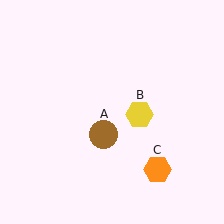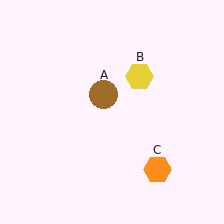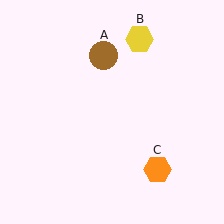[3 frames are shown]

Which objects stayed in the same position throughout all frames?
Orange hexagon (object C) remained stationary.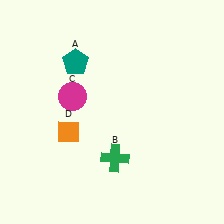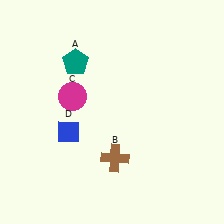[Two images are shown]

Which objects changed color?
B changed from green to brown. D changed from orange to blue.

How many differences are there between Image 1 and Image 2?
There are 2 differences between the two images.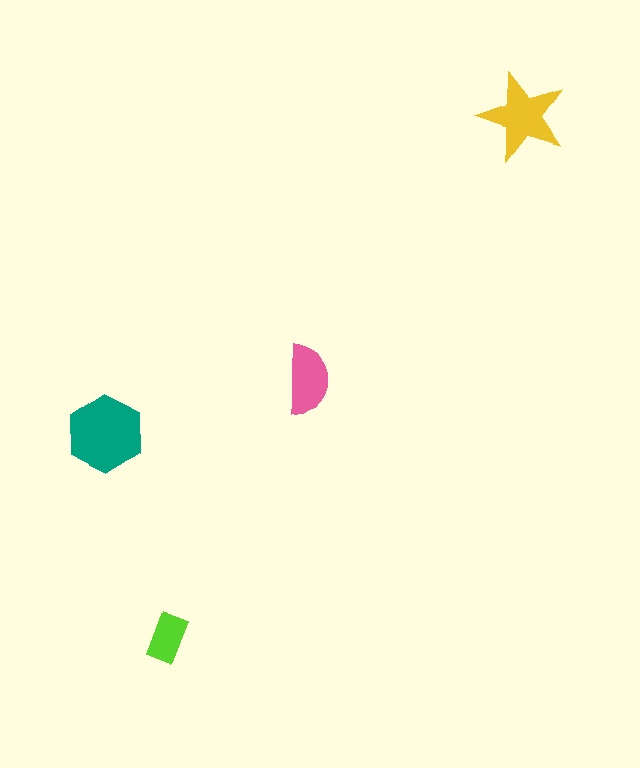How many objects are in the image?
There are 4 objects in the image.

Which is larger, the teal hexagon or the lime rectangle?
The teal hexagon.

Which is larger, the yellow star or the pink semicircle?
The yellow star.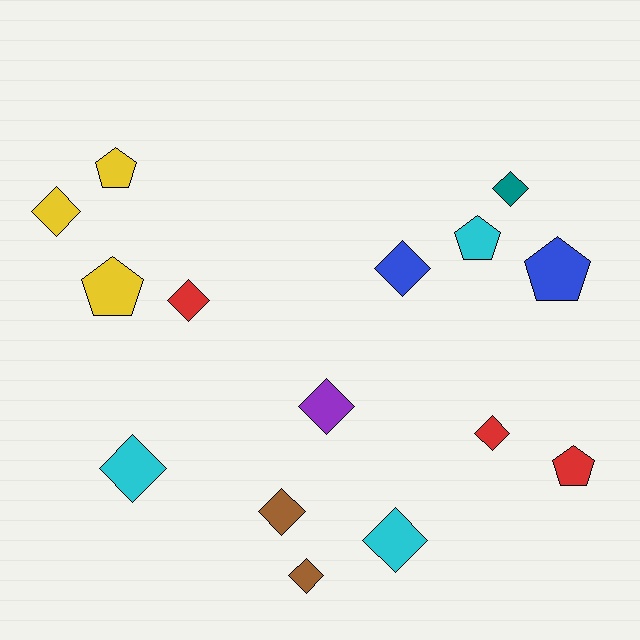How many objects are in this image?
There are 15 objects.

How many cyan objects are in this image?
There are 3 cyan objects.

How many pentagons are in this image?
There are 5 pentagons.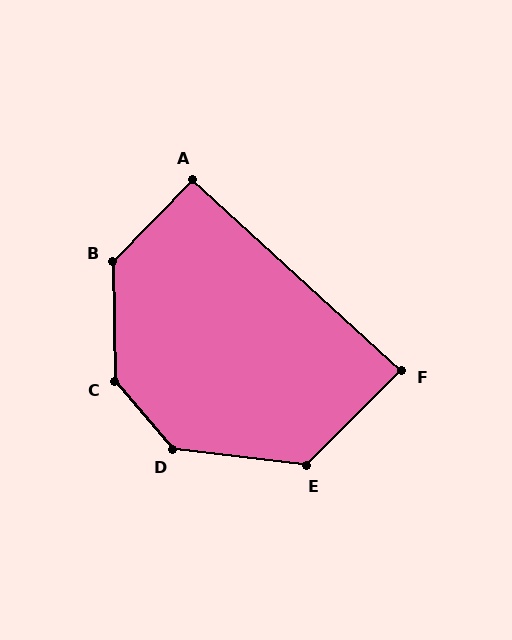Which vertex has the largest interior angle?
C, at approximately 140 degrees.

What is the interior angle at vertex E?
Approximately 128 degrees (obtuse).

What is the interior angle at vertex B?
Approximately 135 degrees (obtuse).